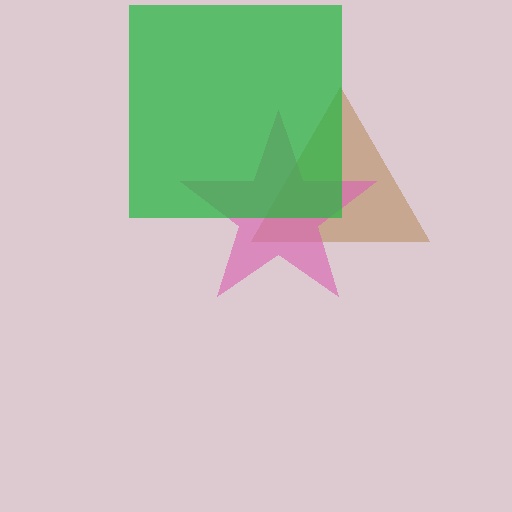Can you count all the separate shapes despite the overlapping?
Yes, there are 3 separate shapes.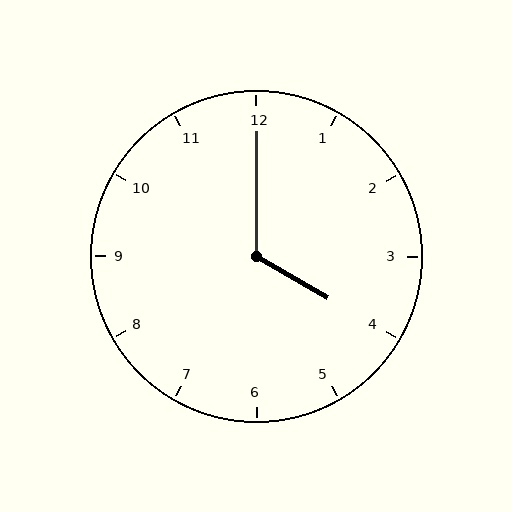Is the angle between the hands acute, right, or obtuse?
It is obtuse.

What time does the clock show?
4:00.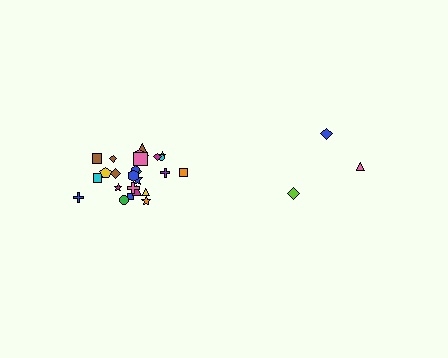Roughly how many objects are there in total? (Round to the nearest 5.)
Roughly 30 objects in total.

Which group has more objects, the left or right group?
The left group.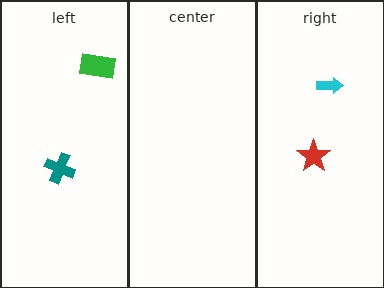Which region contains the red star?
The right region.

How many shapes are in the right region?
2.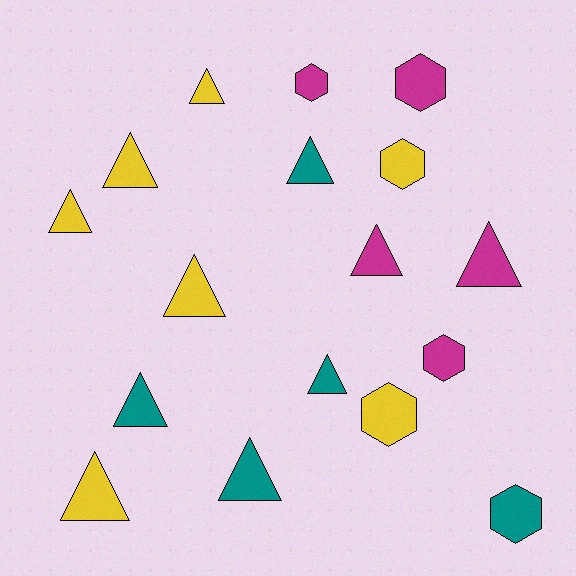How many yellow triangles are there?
There are 5 yellow triangles.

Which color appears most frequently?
Yellow, with 7 objects.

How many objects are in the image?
There are 17 objects.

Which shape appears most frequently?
Triangle, with 11 objects.